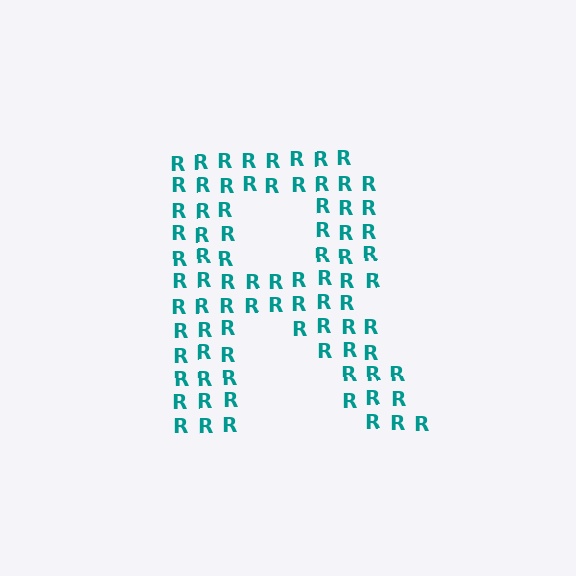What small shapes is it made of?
It is made of small letter R's.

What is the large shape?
The large shape is the letter R.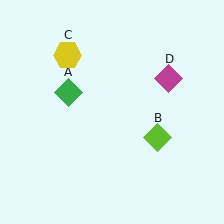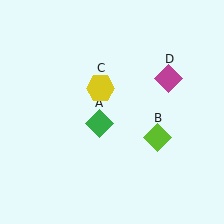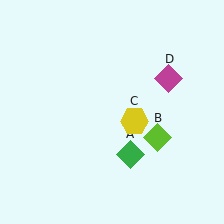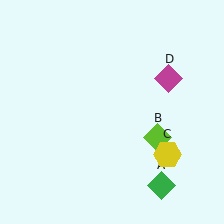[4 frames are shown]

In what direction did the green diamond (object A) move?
The green diamond (object A) moved down and to the right.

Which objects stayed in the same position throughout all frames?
Lime diamond (object B) and magenta diamond (object D) remained stationary.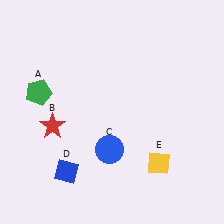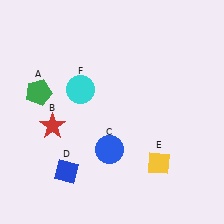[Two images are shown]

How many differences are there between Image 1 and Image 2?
There is 1 difference between the two images.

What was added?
A cyan circle (F) was added in Image 2.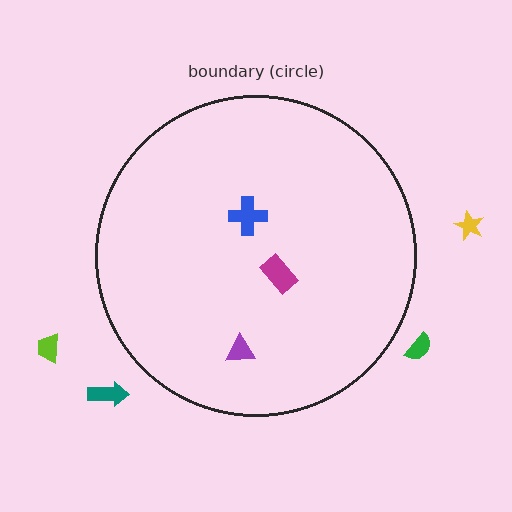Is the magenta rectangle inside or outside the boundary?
Inside.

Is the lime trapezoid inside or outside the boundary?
Outside.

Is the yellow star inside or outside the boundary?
Outside.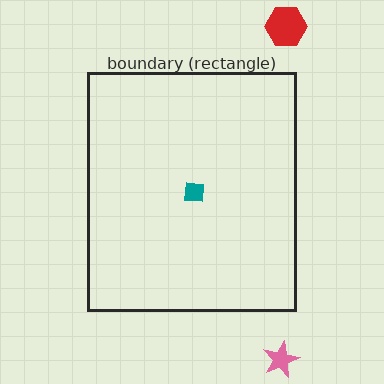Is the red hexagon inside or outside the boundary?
Outside.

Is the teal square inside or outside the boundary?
Inside.